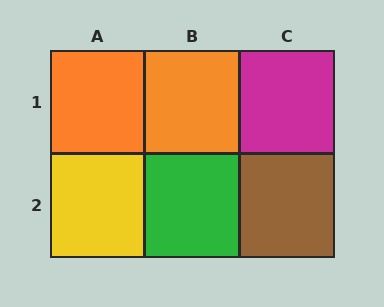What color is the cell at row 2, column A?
Yellow.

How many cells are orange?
2 cells are orange.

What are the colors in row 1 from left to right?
Orange, orange, magenta.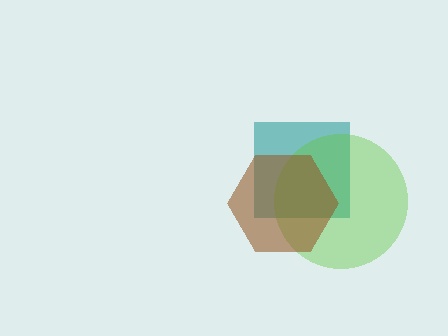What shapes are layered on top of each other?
The layered shapes are: a teal square, a lime circle, a brown hexagon.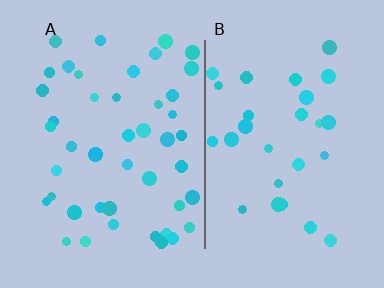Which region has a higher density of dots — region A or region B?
A (the left).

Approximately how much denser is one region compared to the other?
Approximately 1.6× — region A over region B.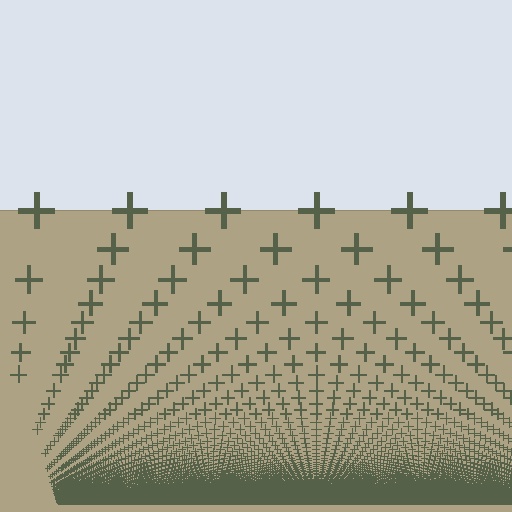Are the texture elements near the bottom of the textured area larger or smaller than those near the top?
Smaller. The gradient is inverted — elements near the bottom are smaller and denser.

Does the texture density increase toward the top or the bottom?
Density increases toward the bottom.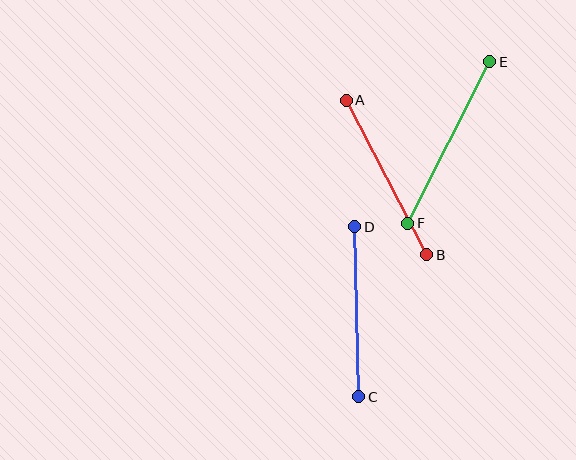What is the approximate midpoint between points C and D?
The midpoint is at approximately (357, 312) pixels.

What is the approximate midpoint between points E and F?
The midpoint is at approximately (449, 143) pixels.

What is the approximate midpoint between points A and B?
The midpoint is at approximately (387, 178) pixels.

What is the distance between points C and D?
The distance is approximately 170 pixels.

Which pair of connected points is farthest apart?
Points E and F are farthest apart.